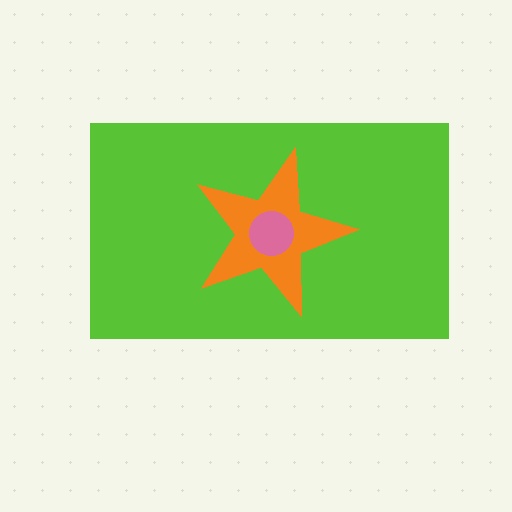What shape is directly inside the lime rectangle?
The orange star.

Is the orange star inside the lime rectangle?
Yes.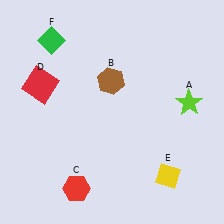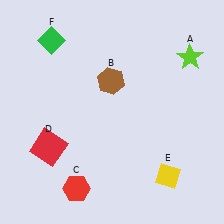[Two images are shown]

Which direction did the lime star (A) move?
The lime star (A) moved up.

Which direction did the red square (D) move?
The red square (D) moved down.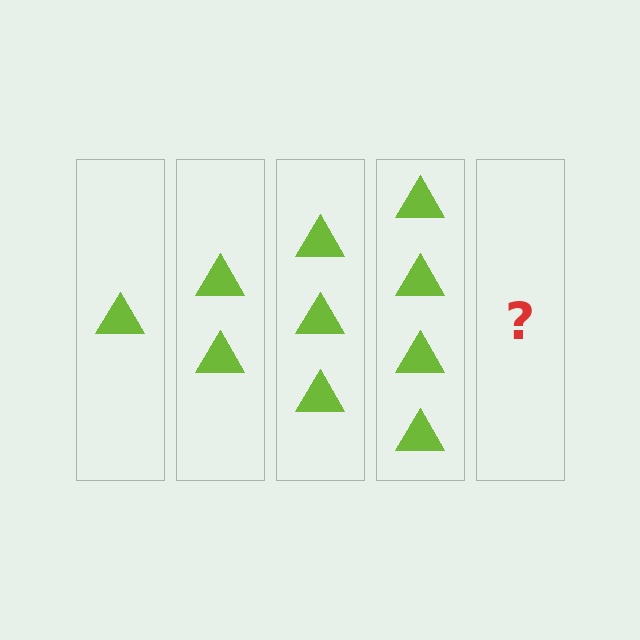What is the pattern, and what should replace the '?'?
The pattern is that each step adds one more triangle. The '?' should be 5 triangles.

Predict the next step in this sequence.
The next step is 5 triangles.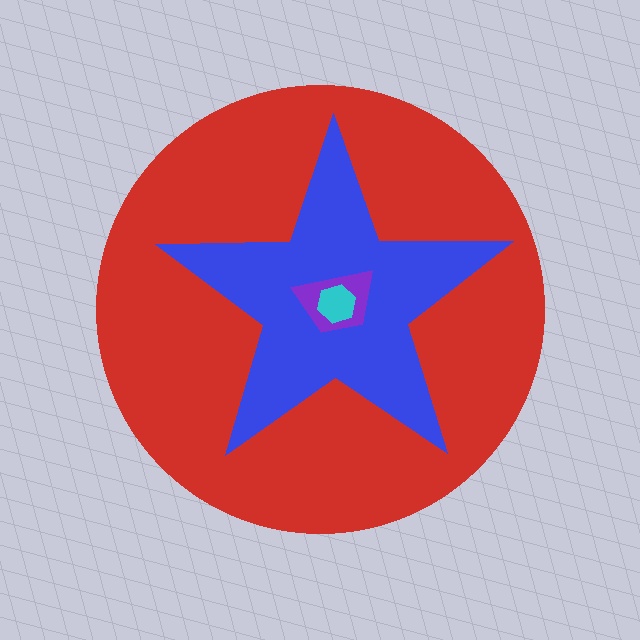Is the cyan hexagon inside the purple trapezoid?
Yes.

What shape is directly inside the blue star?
The purple trapezoid.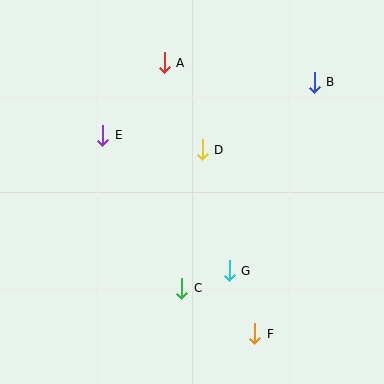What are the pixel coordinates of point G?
Point G is at (229, 271).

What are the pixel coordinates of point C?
Point C is at (182, 288).